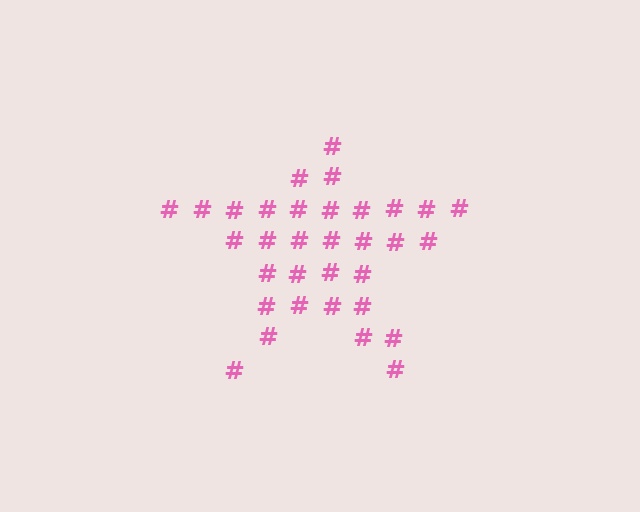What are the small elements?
The small elements are hash symbols.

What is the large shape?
The large shape is a star.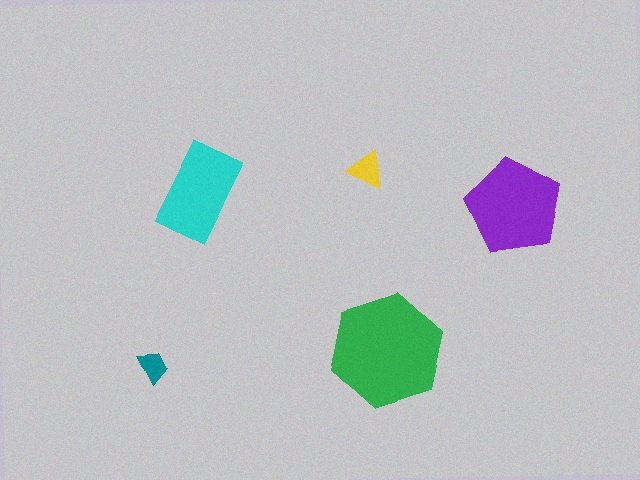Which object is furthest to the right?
The purple pentagon is rightmost.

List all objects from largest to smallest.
The green hexagon, the purple pentagon, the cyan rectangle, the yellow triangle, the teal trapezoid.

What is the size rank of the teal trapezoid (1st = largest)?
5th.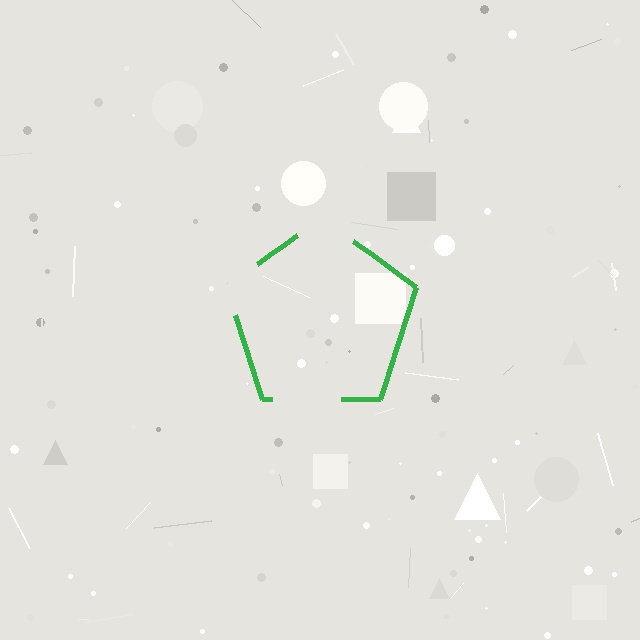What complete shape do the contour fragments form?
The contour fragments form a pentagon.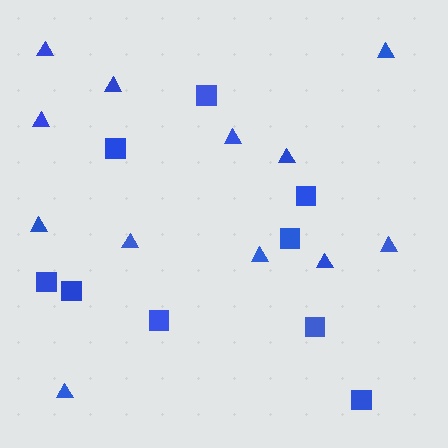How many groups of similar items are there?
There are 2 groups: one group of squares (9) and one group of triangles (12).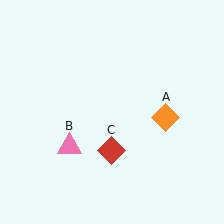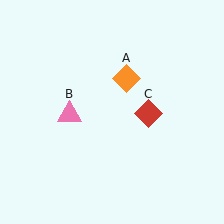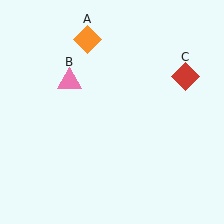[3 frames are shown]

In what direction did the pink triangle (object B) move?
The pink triangle (object B) moved up.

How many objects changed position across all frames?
3 objects changed position: orange diamond (object A), pink triangle (object B), red diamond (object C).